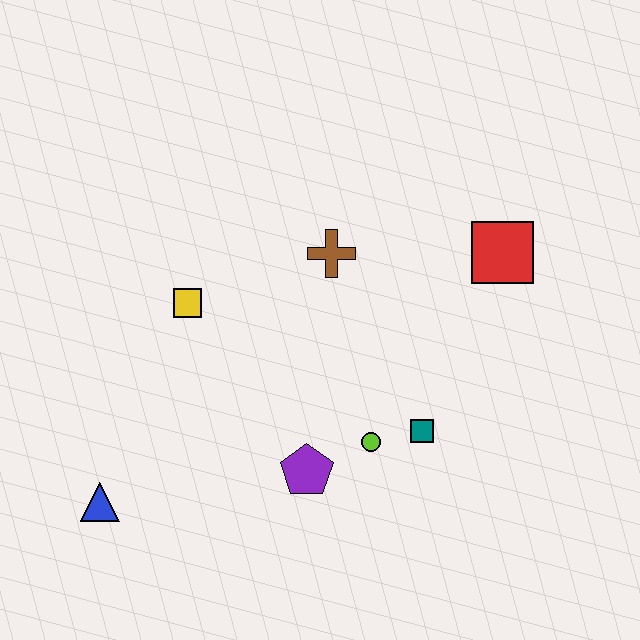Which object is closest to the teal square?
The lime circle is closest to the teal square.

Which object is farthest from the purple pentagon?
The red square is farthest from the purple pentagon.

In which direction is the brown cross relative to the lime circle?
The brown cross is above the lime circle.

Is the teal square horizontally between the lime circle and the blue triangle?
No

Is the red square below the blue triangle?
No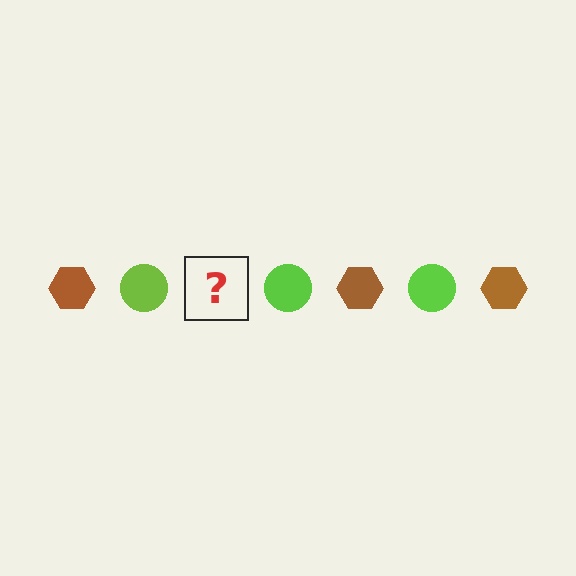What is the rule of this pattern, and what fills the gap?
The rule is that the pattern alternates between brown hexagon and lime circle. The gap should be filled with a brown hexagon.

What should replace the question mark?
The question mark should be replaced with a brown hexagon.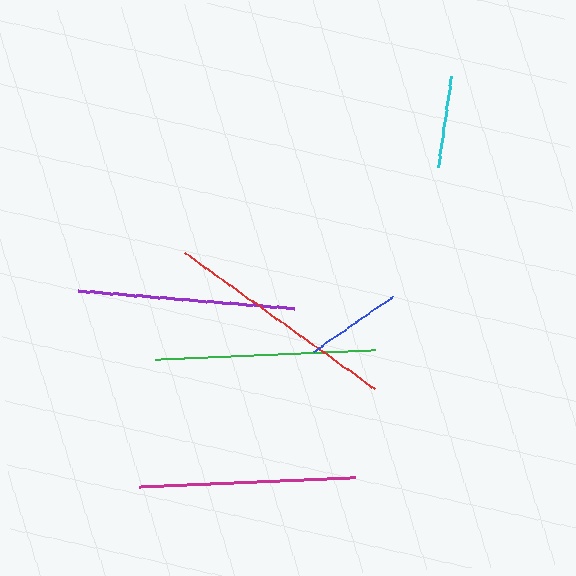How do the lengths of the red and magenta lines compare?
The red and magenta lines are approximately the same length.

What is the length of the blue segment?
The blue segment is approximately 97 pixels long.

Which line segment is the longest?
The red line is the longest at approximately 233 pixels.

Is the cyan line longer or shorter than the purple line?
The purple line is longer than the cyan line.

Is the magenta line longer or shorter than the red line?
The red line is longer than the magenta line.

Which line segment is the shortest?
The cyan line is the shortest at approximately 93 pixels.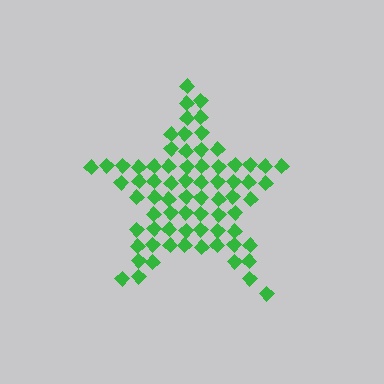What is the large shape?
The large shape is a star.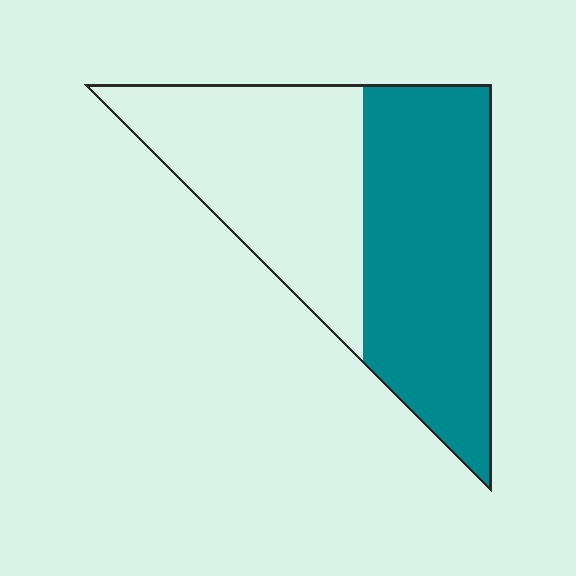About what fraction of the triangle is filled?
About one half (1/2).